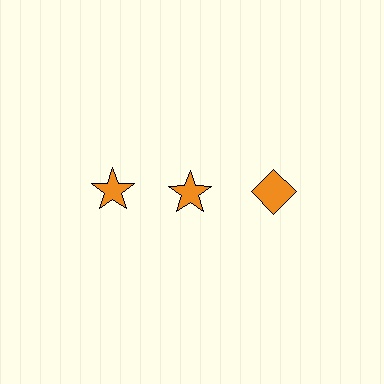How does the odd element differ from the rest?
It has a different shape: diamond instead of star.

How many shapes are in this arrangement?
There are 3 shapes arranged in a grid pattern.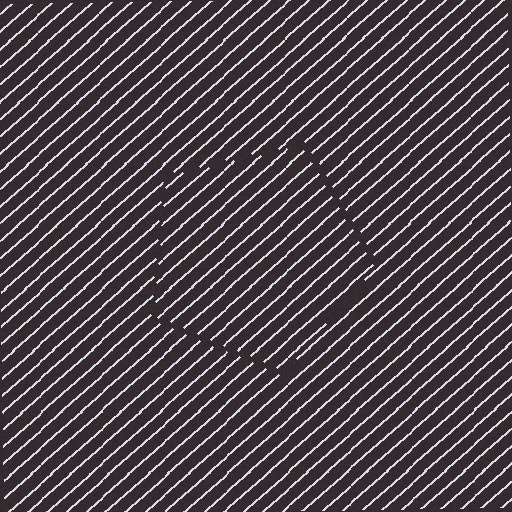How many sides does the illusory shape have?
5 sides — the line-ends trace a pentagon.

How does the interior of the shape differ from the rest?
The interior of the shape contains the same grating, shifted by half a period — the contour is defined by the phase discontinuity where line-ends from the inner and outer gratings abut.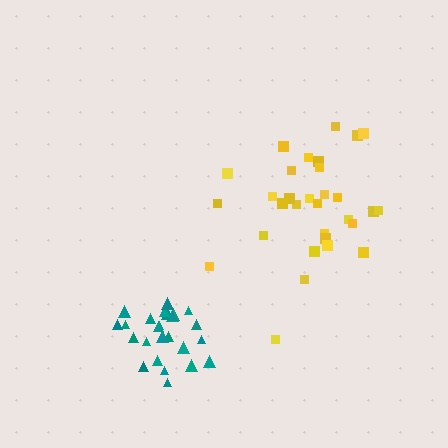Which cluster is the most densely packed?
Teal.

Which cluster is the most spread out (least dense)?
Yellow.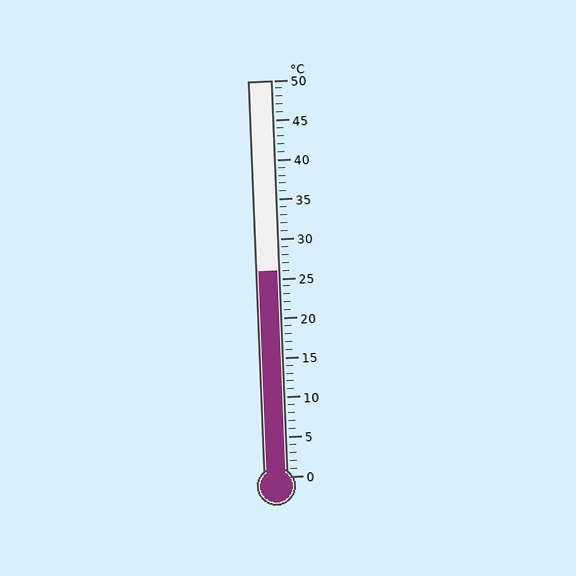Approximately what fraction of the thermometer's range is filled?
The thermometer is filled to approximately 50% of its range.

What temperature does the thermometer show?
The thermometer shows approximately 26°C.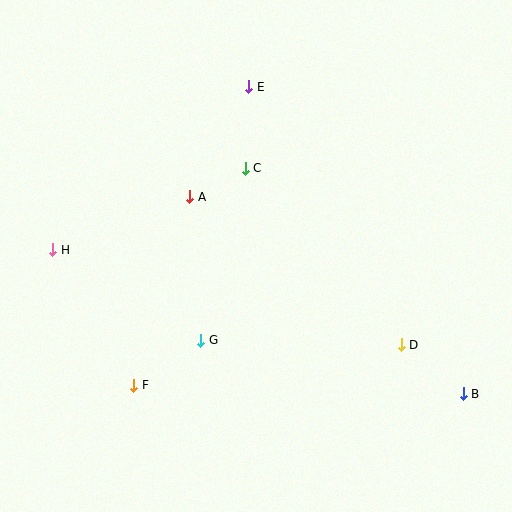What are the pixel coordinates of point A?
Point A is at (190, 197).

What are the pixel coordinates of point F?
Point F is at (134, 385).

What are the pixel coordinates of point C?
Point C is at (245, 168).